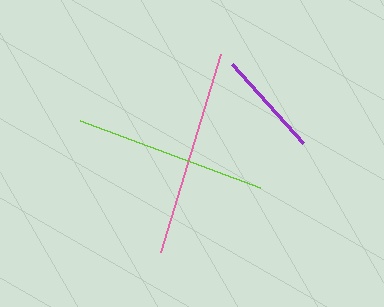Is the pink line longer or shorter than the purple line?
The pink line is longer than the purple line.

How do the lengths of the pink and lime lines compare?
The pink and lime lines are approximately the same length.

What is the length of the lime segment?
The lime segment is approximately 192 pixels long.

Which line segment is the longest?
The pink line is the longest at approximately 206 pixels.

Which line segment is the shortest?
The purple line is the shortest at approximately 106 pixels.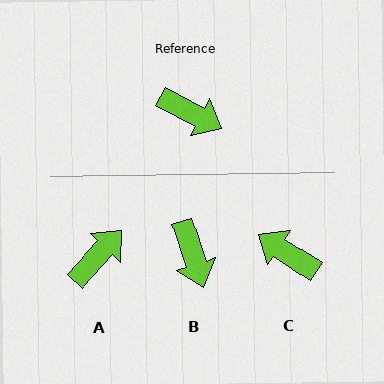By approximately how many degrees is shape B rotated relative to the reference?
Approximately 45 degrees clockwise.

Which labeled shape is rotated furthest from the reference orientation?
C, about 174 degrees away.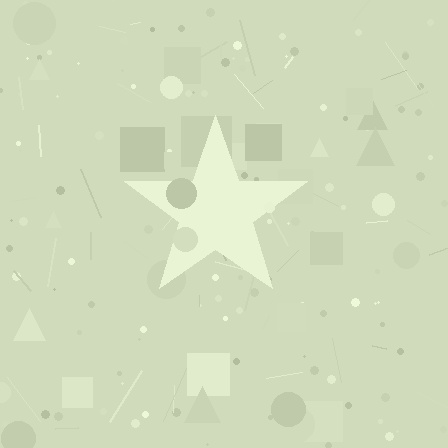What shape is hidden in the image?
A star is hidden in the image.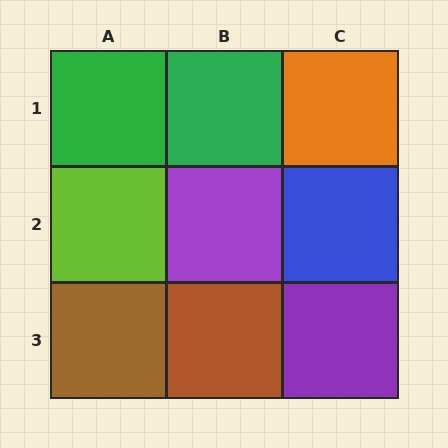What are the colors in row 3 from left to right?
Brown, brown, purple.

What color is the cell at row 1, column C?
Orange.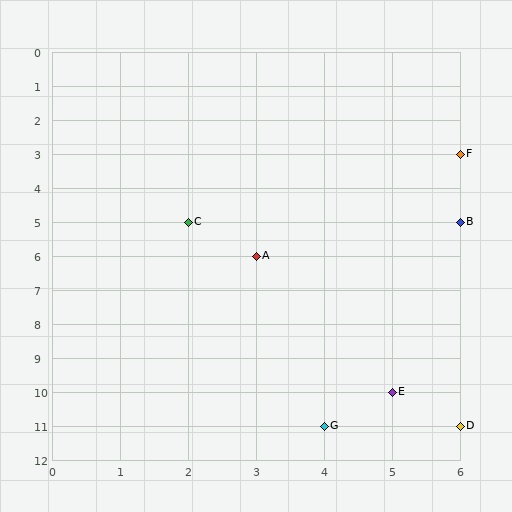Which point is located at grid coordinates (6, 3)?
Point F is at (6, 3).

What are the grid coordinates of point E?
Point E is at grid coordinates (5, 10).